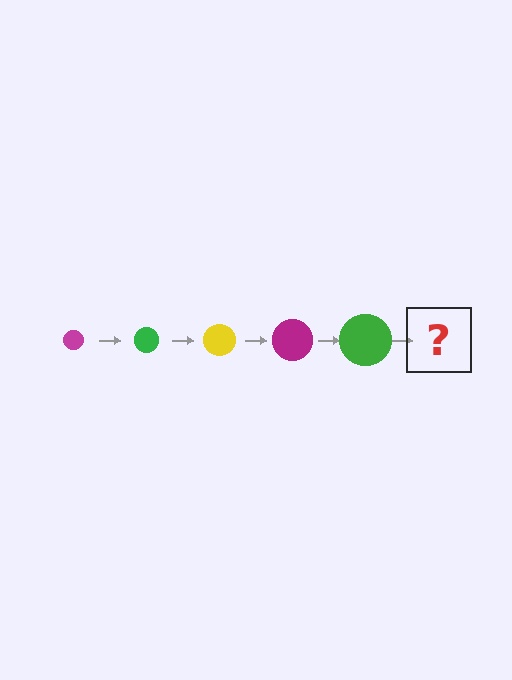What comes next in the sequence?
The next element should be a yellow circle, larger than the previous one.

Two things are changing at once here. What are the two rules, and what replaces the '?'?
The two rules are that the circle grows larger each step and the color cycles through magenta, green, and yellow. The '?' should be a yellow circle, larger than the previous one.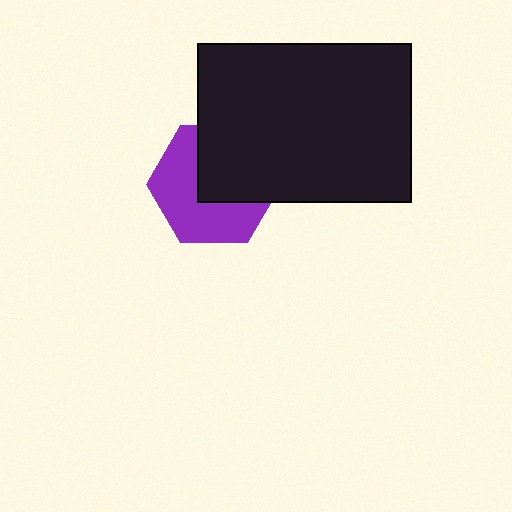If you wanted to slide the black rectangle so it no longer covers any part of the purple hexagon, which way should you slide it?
Slide it toward the upper-right — that is the most direct way to separate the two shapes.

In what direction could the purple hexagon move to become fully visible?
The purple hexagon could move toward the lower-left. That would shift it out from behind the black rectangle entirely.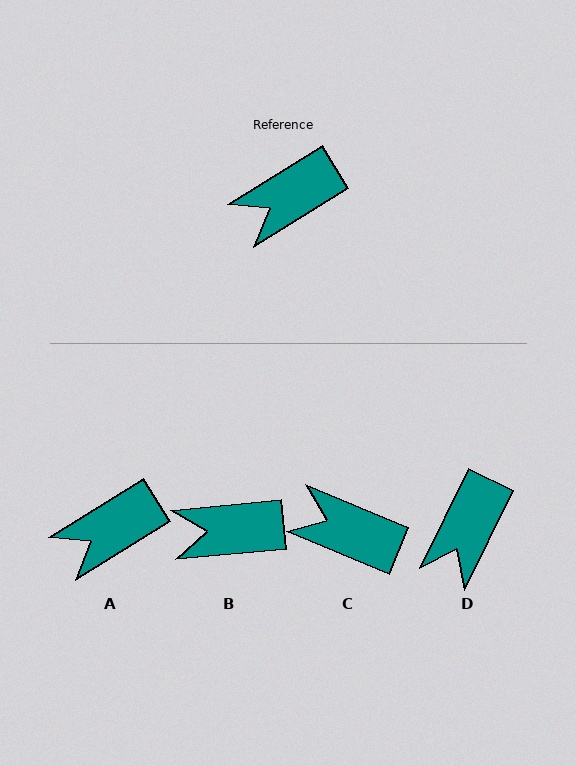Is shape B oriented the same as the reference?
No, it is off by about 26 degrees.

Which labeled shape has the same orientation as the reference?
A.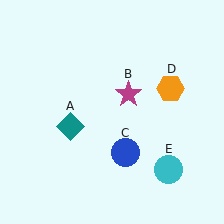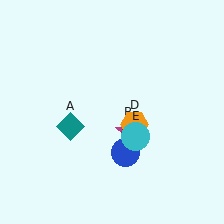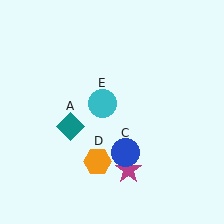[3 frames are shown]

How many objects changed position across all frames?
3 objects changed position: magenta star (object B), orange hexagon (object D), cyan circle (object E).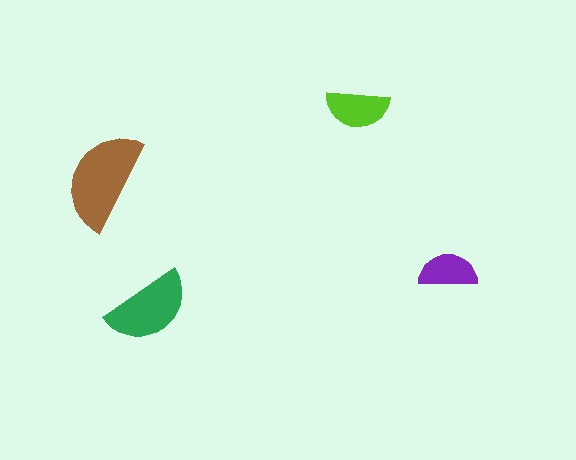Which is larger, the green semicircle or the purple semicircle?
The green one.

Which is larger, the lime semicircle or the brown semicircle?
The brown one.